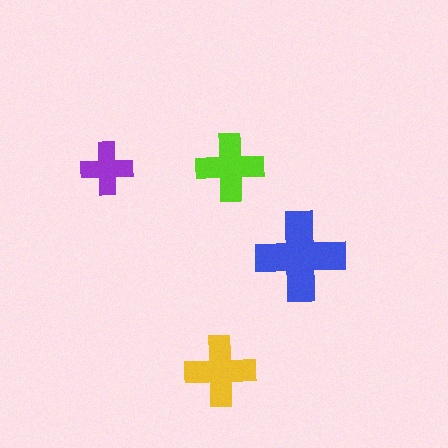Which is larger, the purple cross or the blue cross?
The blue one.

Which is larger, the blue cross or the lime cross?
The blue one.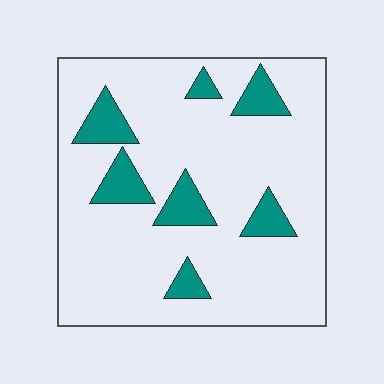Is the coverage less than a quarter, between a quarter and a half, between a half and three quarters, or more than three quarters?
Less than a quarter.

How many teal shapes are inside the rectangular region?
7.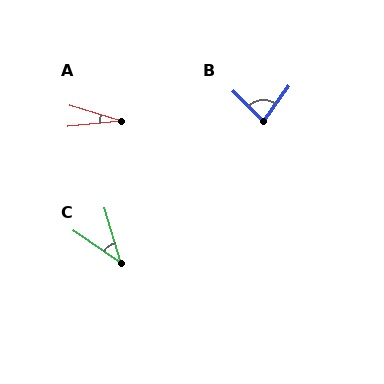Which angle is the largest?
B, at approximately 80 degrees.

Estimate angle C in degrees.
Approximately 39 degrees.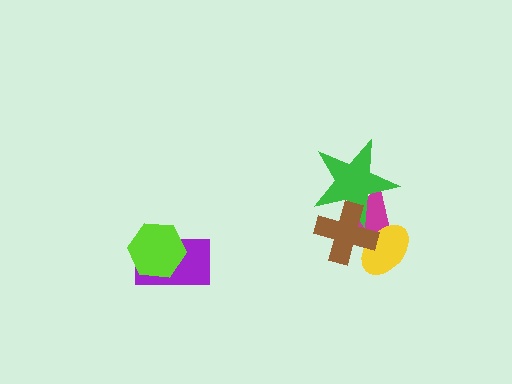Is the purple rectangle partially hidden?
Yes, it is partially covered by another shape.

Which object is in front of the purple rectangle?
The lime hexagon is in front of the purple rectangle.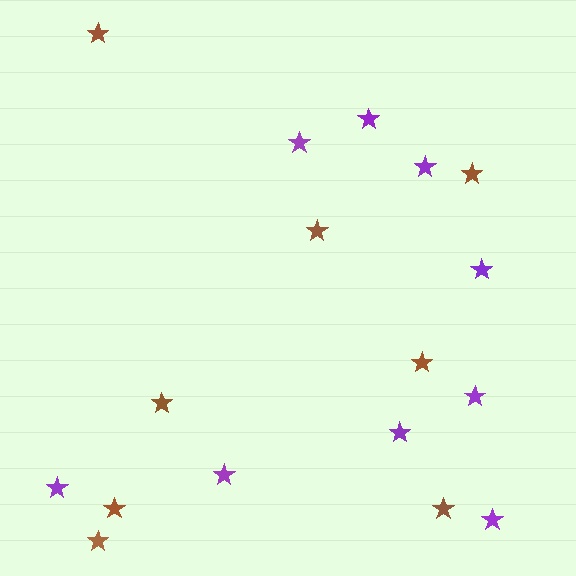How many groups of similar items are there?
There are 2 groups: one group of brown stars (8) and one group of purple stars (9).